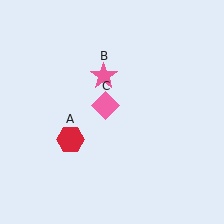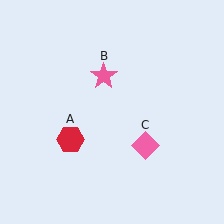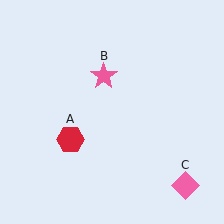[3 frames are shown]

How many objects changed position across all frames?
1 object changed position: pink diamond (object C).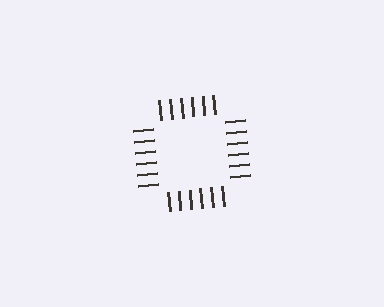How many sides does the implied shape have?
4 sides — the line-ends trace a square.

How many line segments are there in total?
24 — 6 along each of the 4 edges.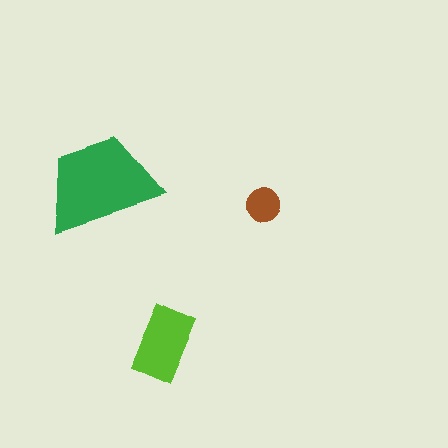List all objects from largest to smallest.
The green trapezoid, the lime rectangle, the brown circle.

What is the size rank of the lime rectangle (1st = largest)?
2nd.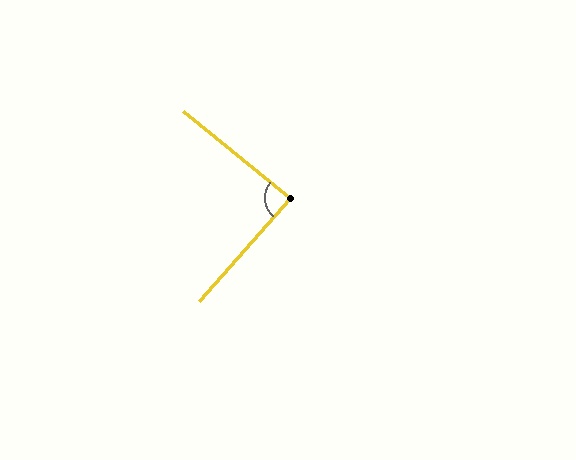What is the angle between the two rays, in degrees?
Approximately 87 degrees.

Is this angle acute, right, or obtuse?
It is approximately a right angle.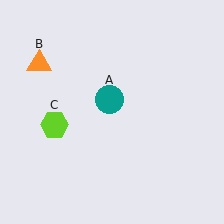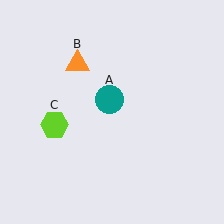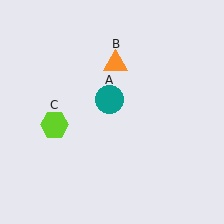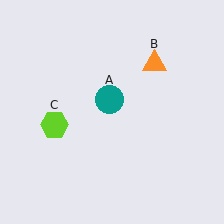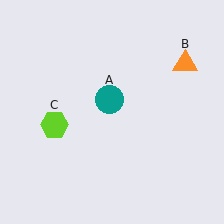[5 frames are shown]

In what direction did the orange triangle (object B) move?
The orange triangle (object B) moved right.